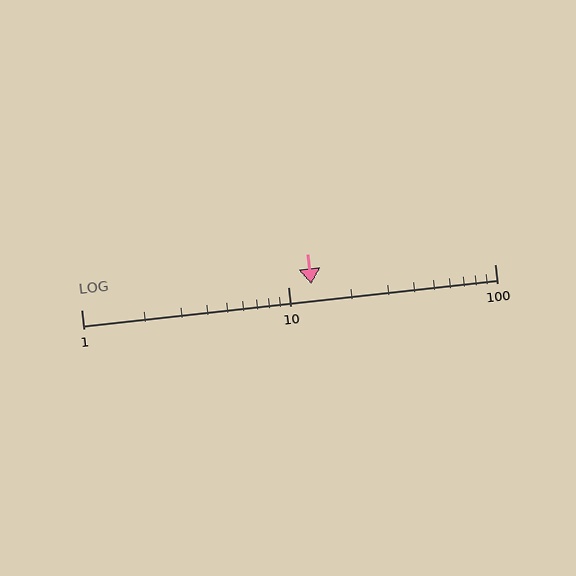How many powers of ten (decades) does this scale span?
The scale spans 2 decades, from 1 to 100.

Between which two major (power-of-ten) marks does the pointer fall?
The pointer is between 10 and 100.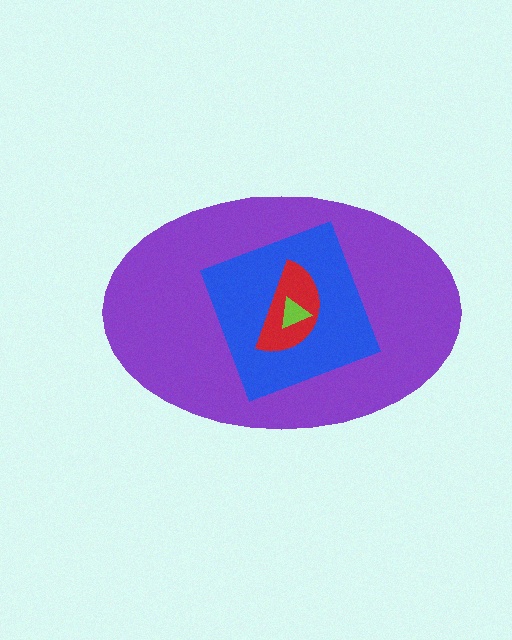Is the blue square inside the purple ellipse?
Yes.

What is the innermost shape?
The lime triangle.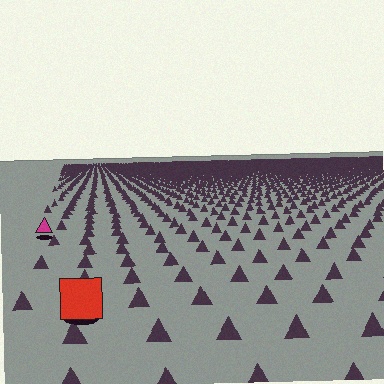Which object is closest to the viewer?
The red square is closest. The texture marks near it are larger and more spread out.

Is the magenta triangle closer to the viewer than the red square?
No. The red square is closer — you can tell from the texture gradient: the ground texture is coarser near it.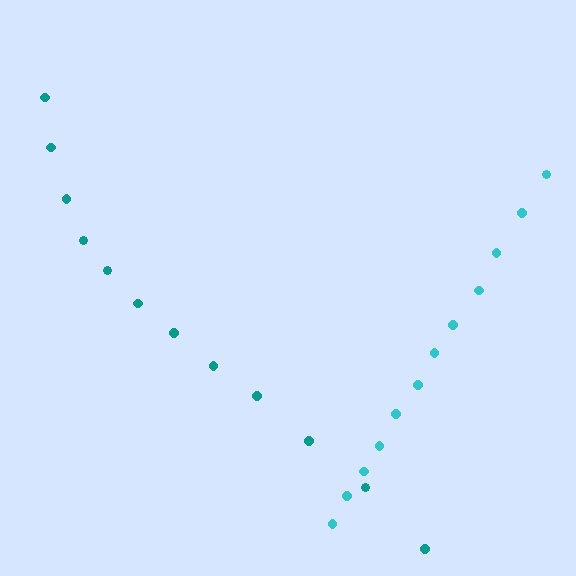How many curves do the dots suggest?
There are 2 distinct paths.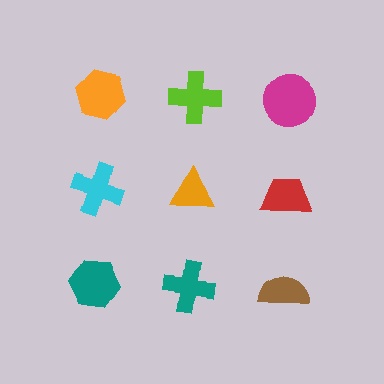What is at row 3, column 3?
A brown semicircle.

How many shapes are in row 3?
3 shapes.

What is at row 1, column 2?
A lime cross.